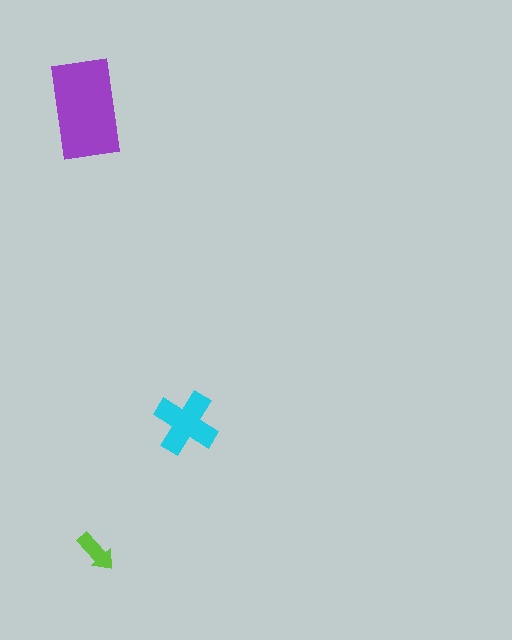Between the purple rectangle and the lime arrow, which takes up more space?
The purple rectangle.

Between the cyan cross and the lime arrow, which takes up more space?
The cyan cross.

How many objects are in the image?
There are 3 objects in the image.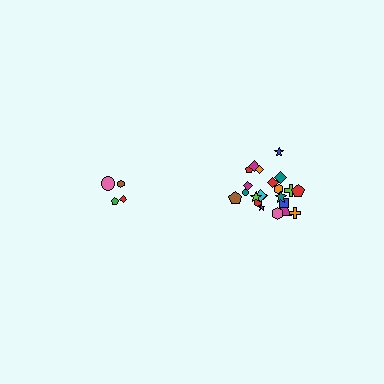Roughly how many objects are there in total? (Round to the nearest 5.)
Roughly 25 objects in total.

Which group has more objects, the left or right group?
The right group.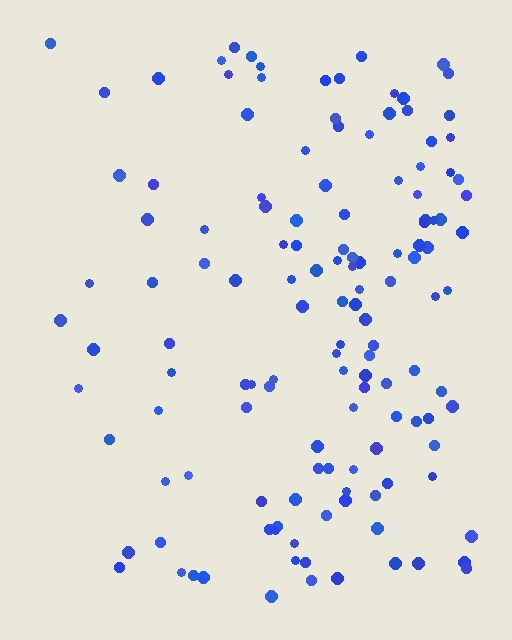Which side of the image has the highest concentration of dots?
The right.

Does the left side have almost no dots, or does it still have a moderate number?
Still a moderate number, just noticeably fewer than the right.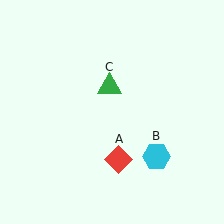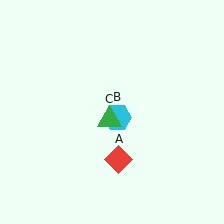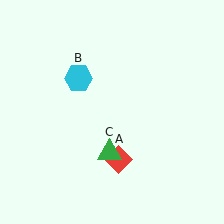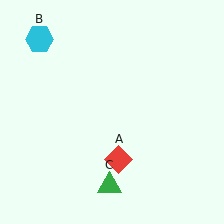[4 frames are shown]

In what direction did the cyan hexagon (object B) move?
The cyan hexagon (object B) moved up and to the left.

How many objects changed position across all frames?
2 objects changed position: cyan hexagon (object B), green triangle (object C).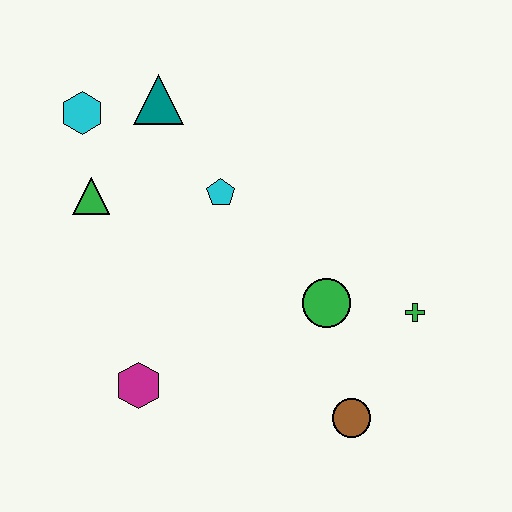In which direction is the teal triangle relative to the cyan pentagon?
The teal triangle is above the cyan pentagon.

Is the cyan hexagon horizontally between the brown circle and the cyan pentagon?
No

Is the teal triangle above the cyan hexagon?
Yes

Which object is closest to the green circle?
The green cross is closest to the green circle.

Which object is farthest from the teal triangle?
The brown circle is farthest from the teal triangle.